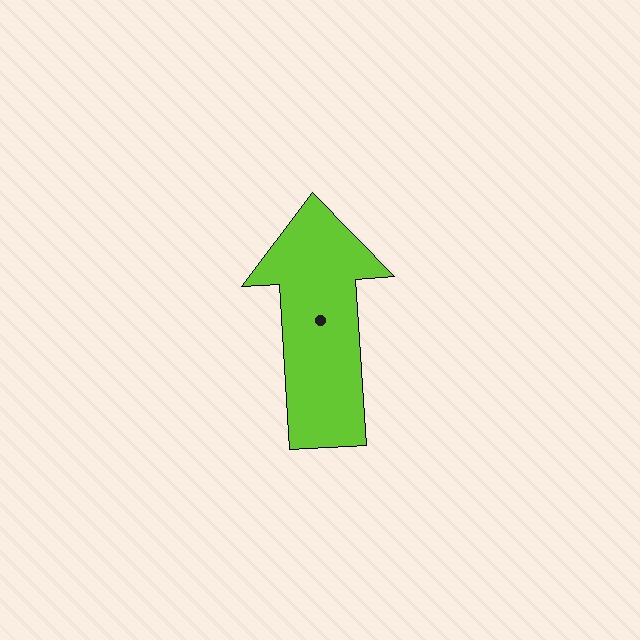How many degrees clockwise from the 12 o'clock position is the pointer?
Approximately 356 degrees.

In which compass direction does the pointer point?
North.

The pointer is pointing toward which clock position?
Roughly 12 o'clock.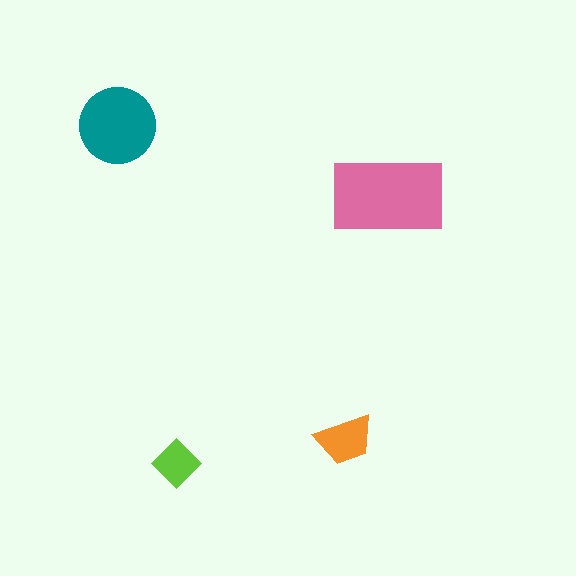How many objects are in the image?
There are 4 objects in the image.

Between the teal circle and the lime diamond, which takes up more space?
The teal circle.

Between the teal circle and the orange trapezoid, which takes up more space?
The teal circle.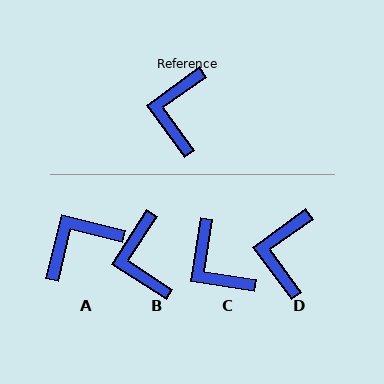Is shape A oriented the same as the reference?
No, it is off by about 50 degrees.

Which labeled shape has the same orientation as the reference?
D.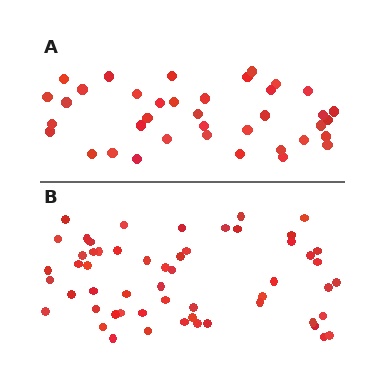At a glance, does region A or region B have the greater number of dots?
Region B (the bottom region) has more dots.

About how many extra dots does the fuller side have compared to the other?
Region B has approximately 20 more dots than region A.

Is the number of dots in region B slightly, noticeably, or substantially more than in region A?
Region B has substantially more. The ratio is roughly 1.5 to 1.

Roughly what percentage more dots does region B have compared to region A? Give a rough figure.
About 45% more.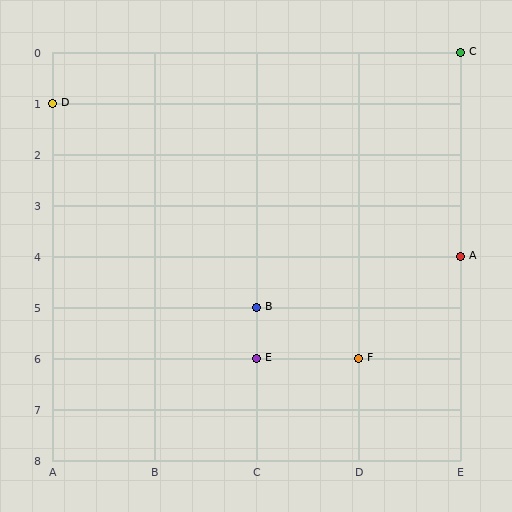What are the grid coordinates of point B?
Point B is at grid coordinates (C, 5).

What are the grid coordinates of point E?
Point E is at grid coordinates (C, 6).